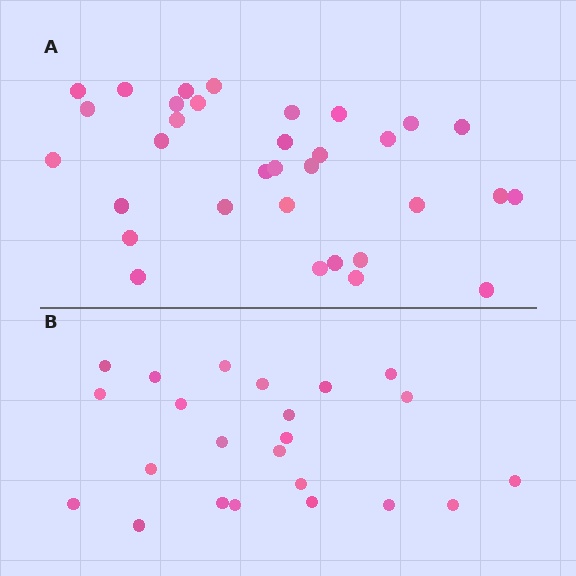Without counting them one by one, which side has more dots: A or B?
Region A (the top region) has more dots.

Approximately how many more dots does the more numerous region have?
Region A has roughly 10 or so more dots than region B.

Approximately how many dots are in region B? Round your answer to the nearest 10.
About 20 dots. (The exact count is 23, which rounds to 20.)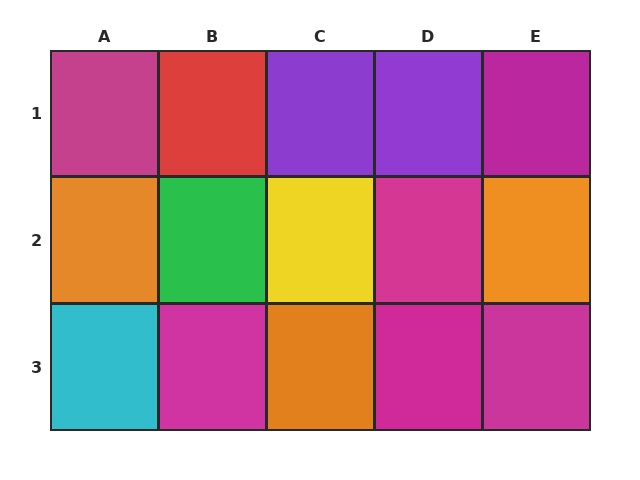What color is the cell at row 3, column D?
Magenta.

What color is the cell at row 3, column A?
Cyan.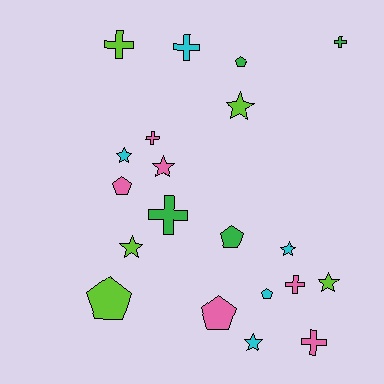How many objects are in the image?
There are 20 objects.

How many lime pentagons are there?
There is 1 lime pentagon.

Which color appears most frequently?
Pink, with 6 objects.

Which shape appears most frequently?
Cross, with 7 objects.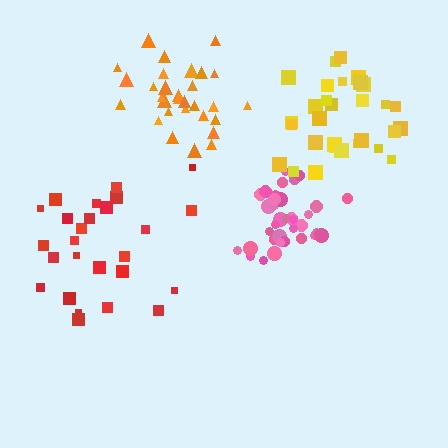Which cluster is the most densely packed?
Pink.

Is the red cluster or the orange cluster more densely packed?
Orange.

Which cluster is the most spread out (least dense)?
Red.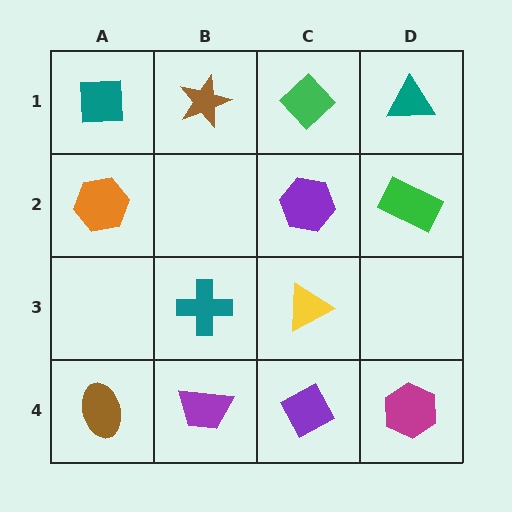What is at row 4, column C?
A purple diamond.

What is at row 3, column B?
A teal cross.